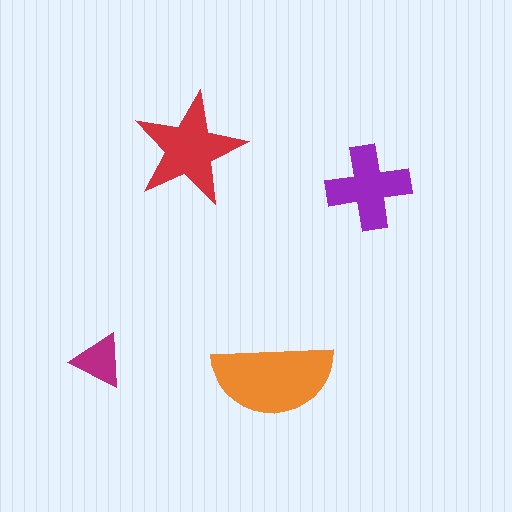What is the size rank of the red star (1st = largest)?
2nd.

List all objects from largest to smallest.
The orange semicircle, the red star, the purple cross, the magenta triangle.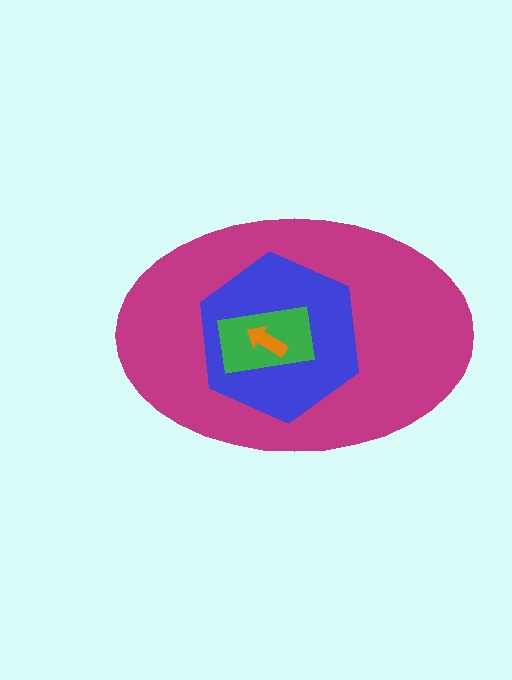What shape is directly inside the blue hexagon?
The green rectangle.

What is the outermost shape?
The magenta ellipse.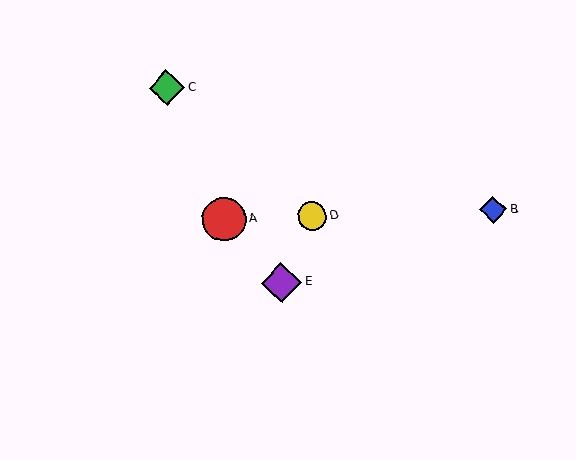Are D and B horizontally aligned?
Yes, both are at y≈216.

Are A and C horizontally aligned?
No, A is at y≈219 and C is at y≈88.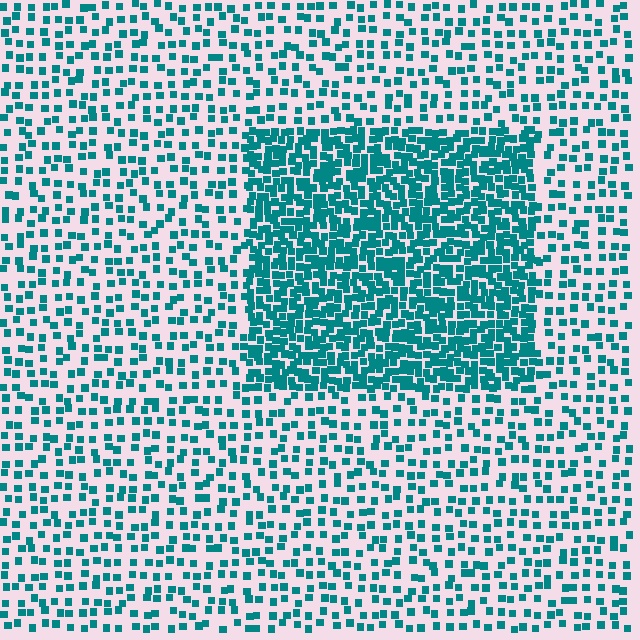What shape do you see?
I see a rectangle.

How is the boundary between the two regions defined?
The boundary is defined by a change in element density (approximately 2.5x ratio). All elements are the same color, size, and shape.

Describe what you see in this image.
The image contains small teal elements arranged at two different densities. A rectangle-shaped region is visible where the elements are more densely packed than the surrounding area.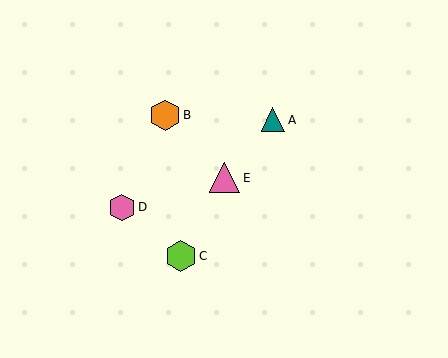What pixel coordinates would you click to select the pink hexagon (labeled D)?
Click at (122, 207) to select the pink hexagon D.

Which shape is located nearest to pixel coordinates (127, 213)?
The pink hexagon (labeled D) at (122, 207) is nearest to that location.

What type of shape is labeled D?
Shape D is a pink hexagon.